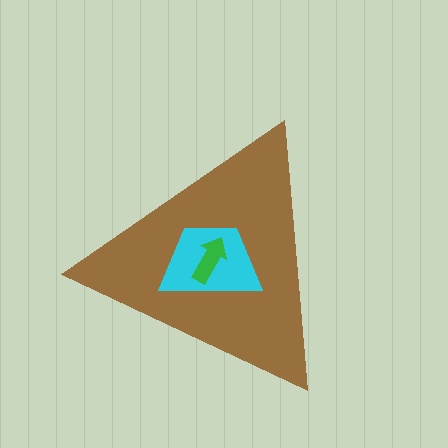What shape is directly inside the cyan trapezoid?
The green arrow.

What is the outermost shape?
The brown triangle.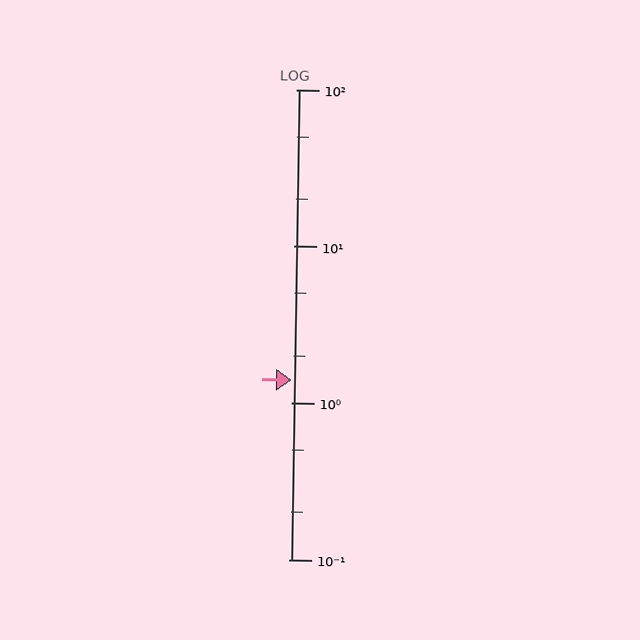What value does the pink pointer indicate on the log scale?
The pointer indicates approximately 1.4.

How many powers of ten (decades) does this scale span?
The scale spans 3 decades, from 0.1 to 100.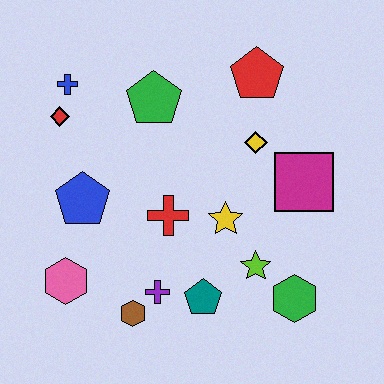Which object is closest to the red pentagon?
The yellow diamond is closest to the red pentagon.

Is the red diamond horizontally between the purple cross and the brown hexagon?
No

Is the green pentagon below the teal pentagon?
No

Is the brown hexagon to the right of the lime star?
No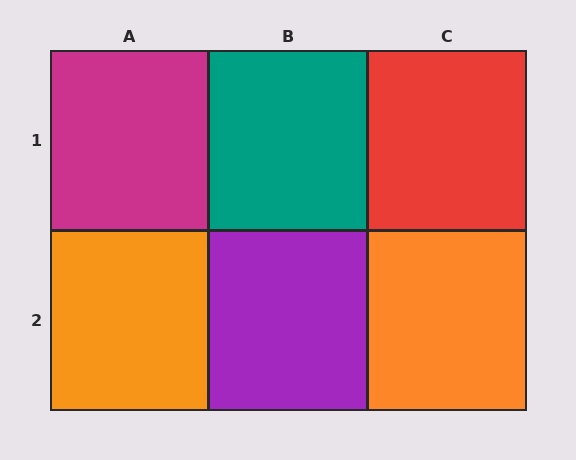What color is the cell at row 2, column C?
Orange.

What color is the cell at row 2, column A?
Orange.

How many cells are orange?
2 cells are orange.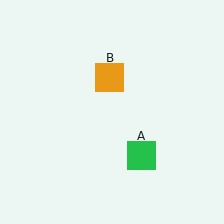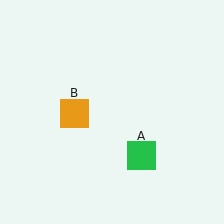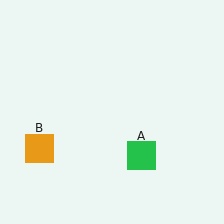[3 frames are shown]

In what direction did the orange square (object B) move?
The orange square (object B) moved down and to the left.